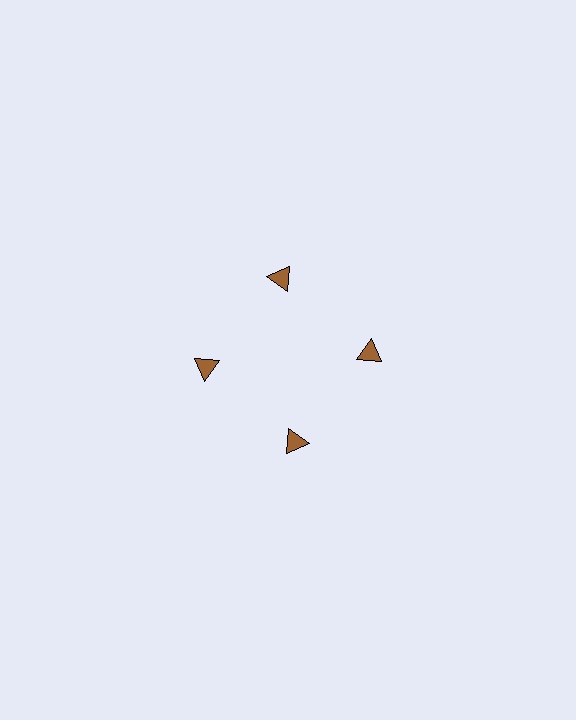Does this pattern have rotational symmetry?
Yes, this pattern has 4-fold rotational symmetry. It looks the same after rotating 90 degrees around the center.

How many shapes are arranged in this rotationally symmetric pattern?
There are 4 shapes, arranged in 4 groups of 1.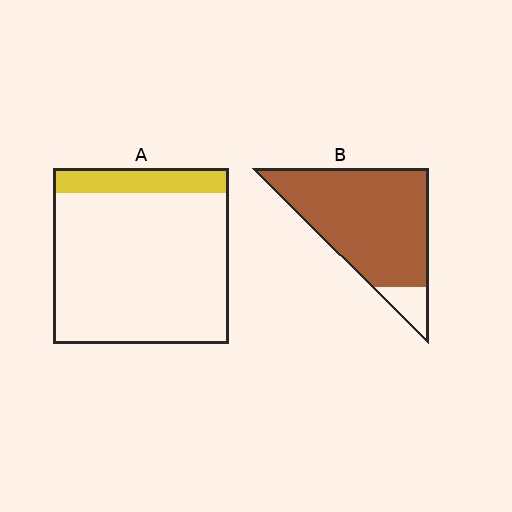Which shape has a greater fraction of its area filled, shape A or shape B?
Shape B.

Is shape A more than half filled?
No.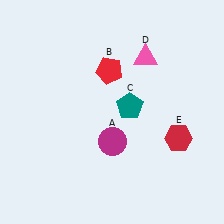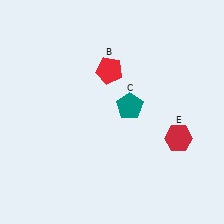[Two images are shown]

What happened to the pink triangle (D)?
The pink triangle (D) was removed in Image 2. It was in the top-right area of Image 1.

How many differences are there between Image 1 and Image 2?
There are 2 differences between the two images.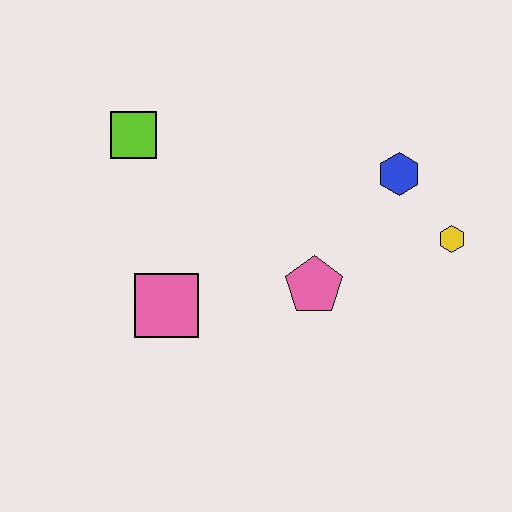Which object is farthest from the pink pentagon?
The lime square is farthest from the pink pentagon.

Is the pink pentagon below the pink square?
No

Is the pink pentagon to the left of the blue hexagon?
Yes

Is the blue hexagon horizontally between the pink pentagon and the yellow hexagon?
Yes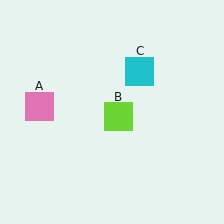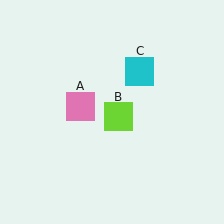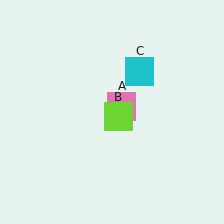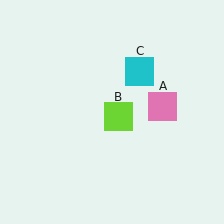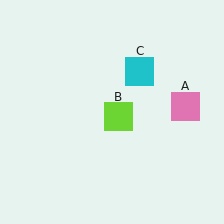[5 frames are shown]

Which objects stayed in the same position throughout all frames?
Lime square (object B) and cyan square (object C) remained stationary.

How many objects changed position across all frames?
1 object changed position: pink square (object A).